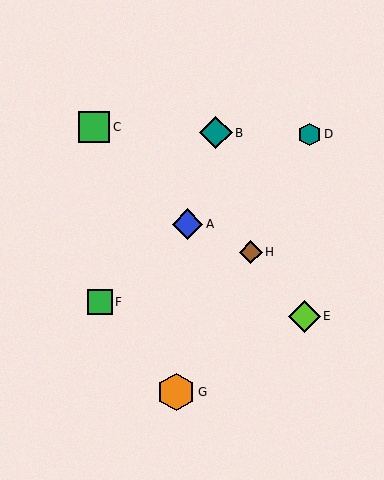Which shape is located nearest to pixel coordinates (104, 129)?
The green square (labeled C) at (94, 127) is nearest to that location.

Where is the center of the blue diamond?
The center of the blue diamond is at (188, 224).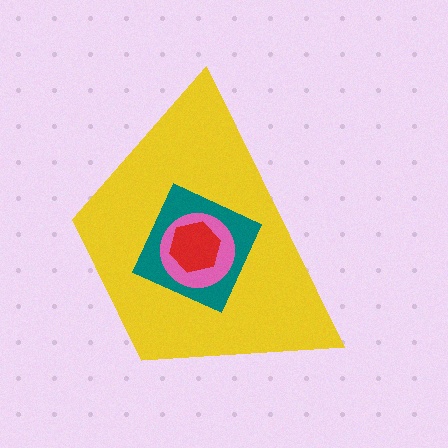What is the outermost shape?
The yellow trapezoid.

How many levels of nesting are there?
4.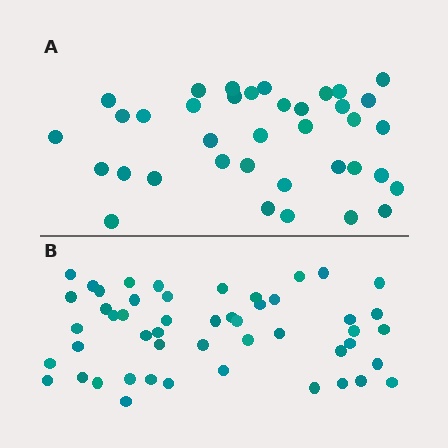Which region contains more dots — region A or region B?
Region B (the bottom region) has more dots.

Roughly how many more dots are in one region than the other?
Region B has approximately 15 more dots than region A.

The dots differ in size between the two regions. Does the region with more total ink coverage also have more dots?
No. Region A has more total ink coverage because its dots are larger, but region B actually contains more individual dots. Total area can be misleading — the number of items is what matters here.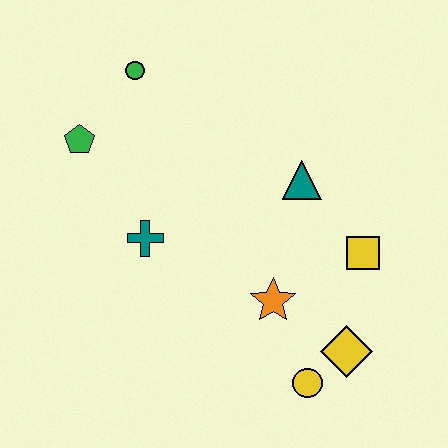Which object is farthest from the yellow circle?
The green circle is farthest from the yellow circle.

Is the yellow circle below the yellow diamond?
Yes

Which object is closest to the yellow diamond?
The yellow circle is closest to the yellow diamond.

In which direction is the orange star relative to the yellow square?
The orange star is to the left of the yellow square.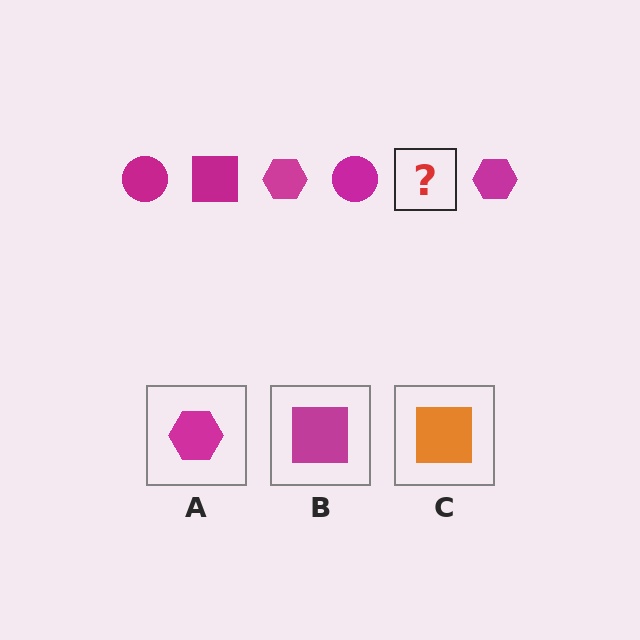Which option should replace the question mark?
Option B.